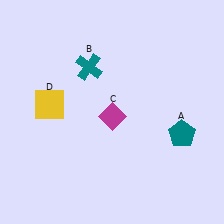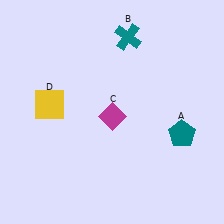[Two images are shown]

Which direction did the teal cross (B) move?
The teal cross (B) moved right.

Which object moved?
The teal cross (B) moved right.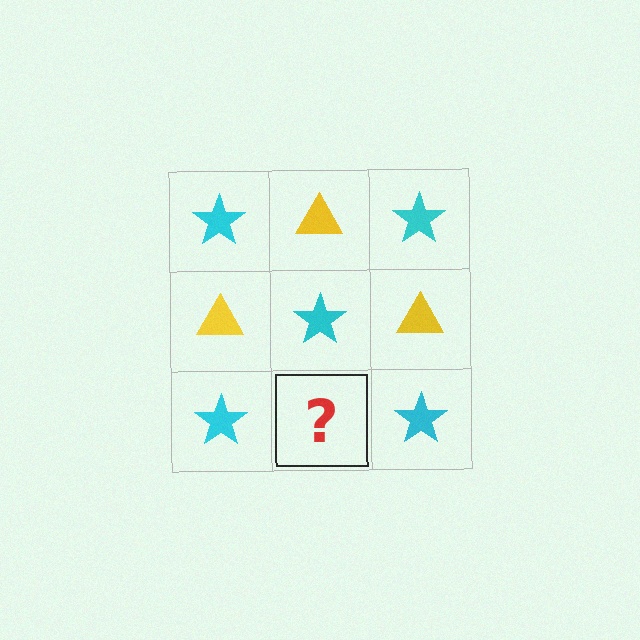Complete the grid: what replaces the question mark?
The question mark should be replaced with a yellow triangle.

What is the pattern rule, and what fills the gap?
The rule is that it alternates cyan star and yellow triangle in a checkerboard pattern. The gap should be filled with a yellow triangle.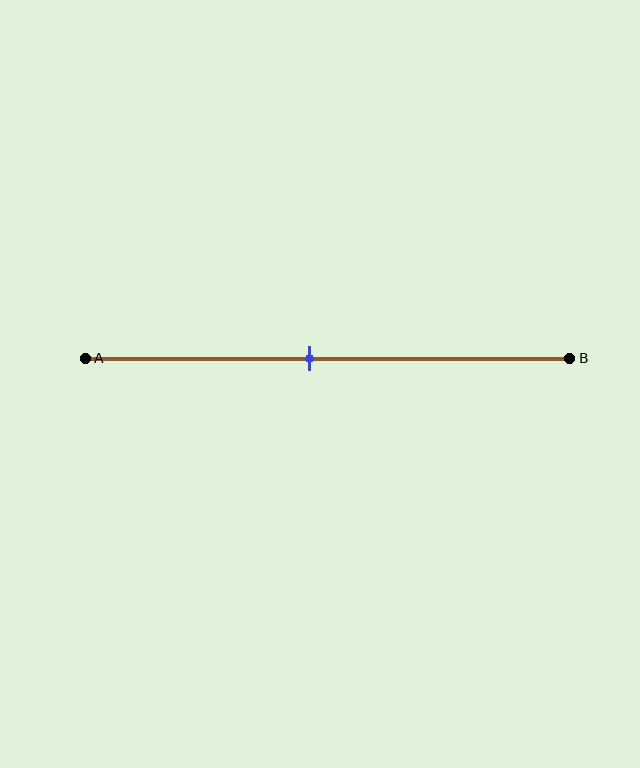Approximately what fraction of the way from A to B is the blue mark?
The blue mark is approximately 45% of the way from A to B.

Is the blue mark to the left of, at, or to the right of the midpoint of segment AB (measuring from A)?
The blue mark is to the left of the midpoint of segment AB.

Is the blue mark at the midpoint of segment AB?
No, the mark is at about 45% from A, not at the 50% midpoint.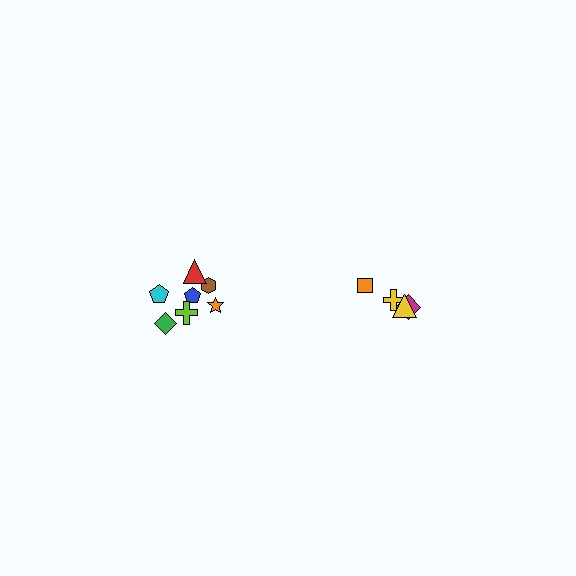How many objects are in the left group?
There are 7 objects.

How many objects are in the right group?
There are 4 objects.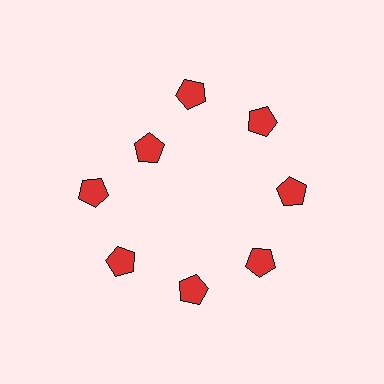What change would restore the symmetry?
The symmetry would be restored by moving it outward, back onto the ring so that all 8 pentagons sit at equal angles and equal distance from the center.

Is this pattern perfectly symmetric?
No. The 8 red pentagons are arranged in a ring, but one element near the 10 o'clock position is pulled inward toward the center, breaking the 8-fold rotational symmetry.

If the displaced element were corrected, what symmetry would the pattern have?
It would have 8-fold rotational symmetry — the pattern would map onto itself every 45 degrees.